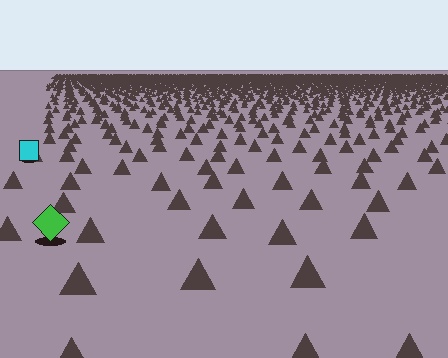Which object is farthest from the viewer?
The cyan square is farthest from the viewer. It appears smaller and the ground texture around it is denser.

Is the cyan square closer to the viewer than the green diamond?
No. The green diamond is closer — you can tell from the texture gradient: the ground texture is coarser near it.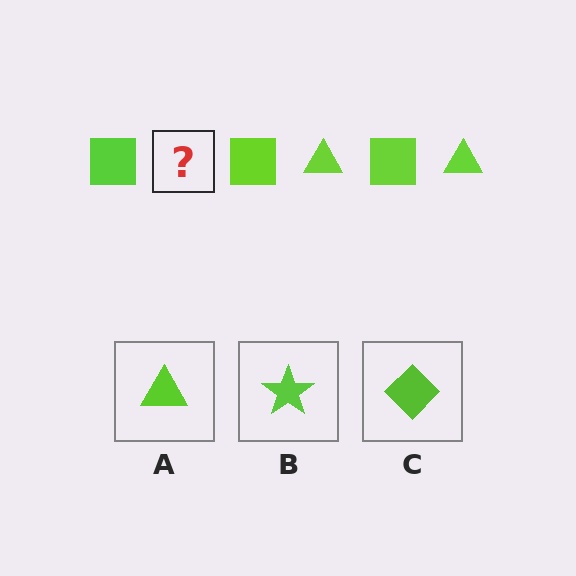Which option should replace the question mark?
Option A.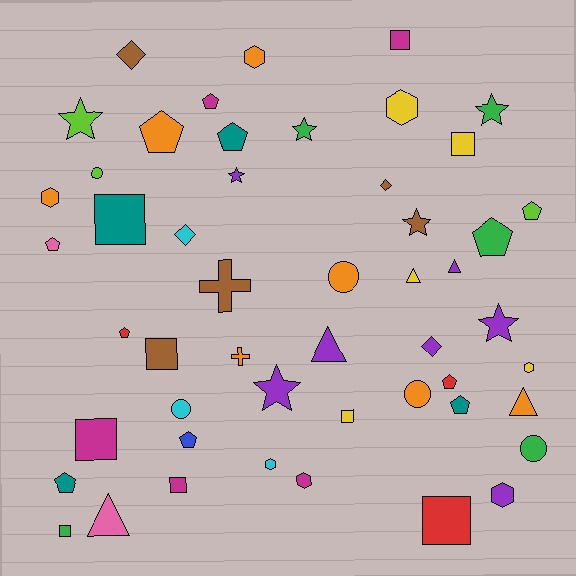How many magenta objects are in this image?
There are 5 magenta objects.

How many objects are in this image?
There are 50 objects.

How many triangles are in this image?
There are 5 triangles.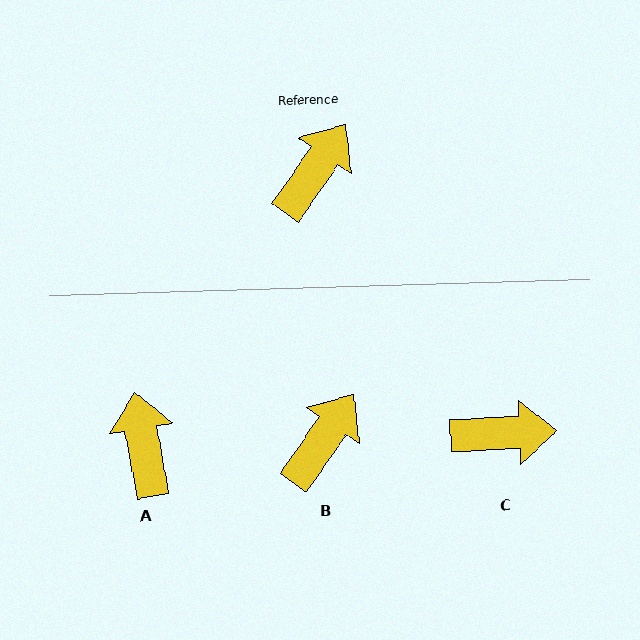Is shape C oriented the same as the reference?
No, it is off by about 53 degrees.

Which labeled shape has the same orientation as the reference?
B.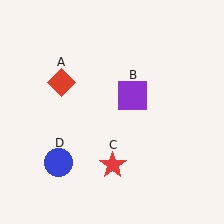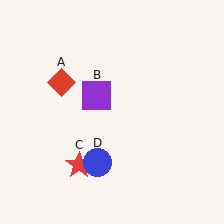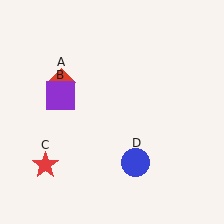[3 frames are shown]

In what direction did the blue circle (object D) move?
The blue circle (object D) moved right.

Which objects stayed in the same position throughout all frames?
Red diamond (object A) remained stationary.